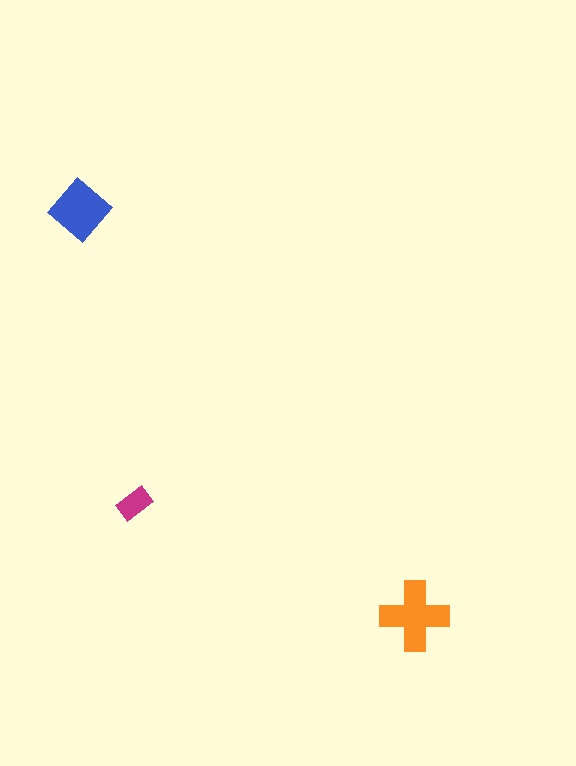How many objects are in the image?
There are 3 objects in the image.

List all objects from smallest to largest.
The magenta rectangle, the blue diamond, the orange cross.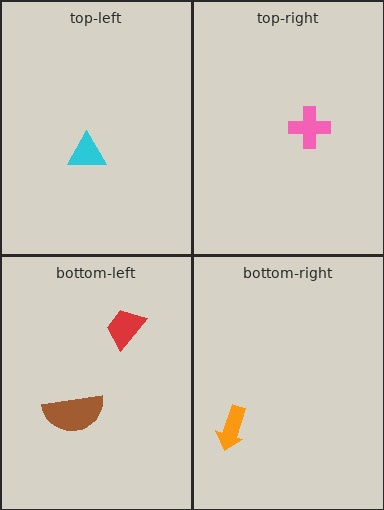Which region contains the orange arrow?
The bottom-right region.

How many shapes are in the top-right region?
1.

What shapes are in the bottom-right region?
The orange arrow.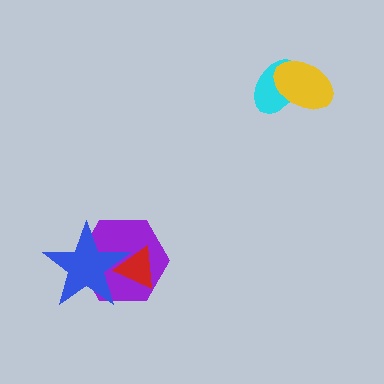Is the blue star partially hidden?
Yes, it is partially covered by another shape.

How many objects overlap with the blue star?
2 objects overlap with the blue star.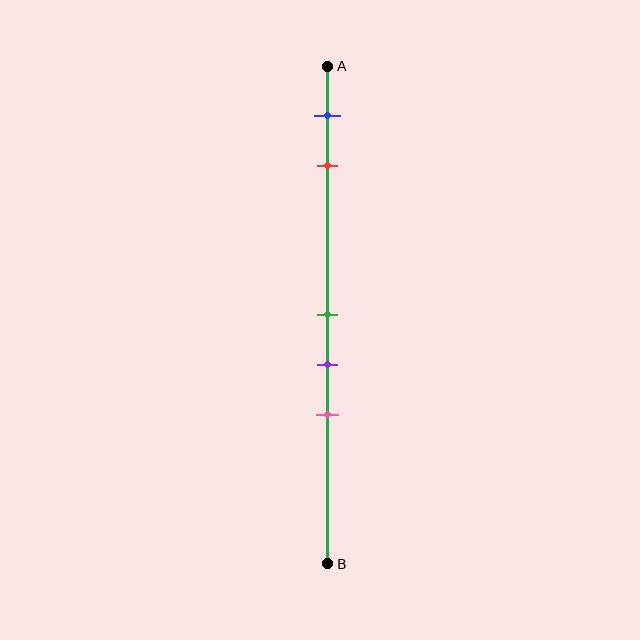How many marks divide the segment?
There are 5 marks dividing the segment.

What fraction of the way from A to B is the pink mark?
The pink mark is approximately 70% (0.7) of the way from A to B.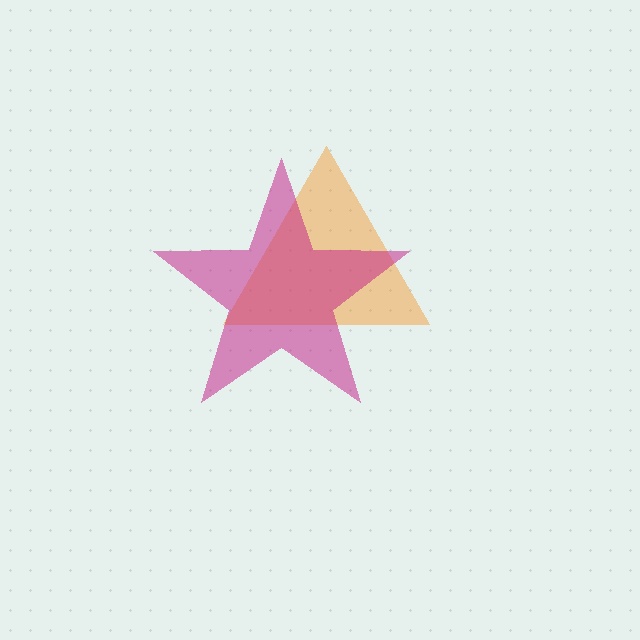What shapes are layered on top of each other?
The layered shapes are: an orange triangle, a magenta star.